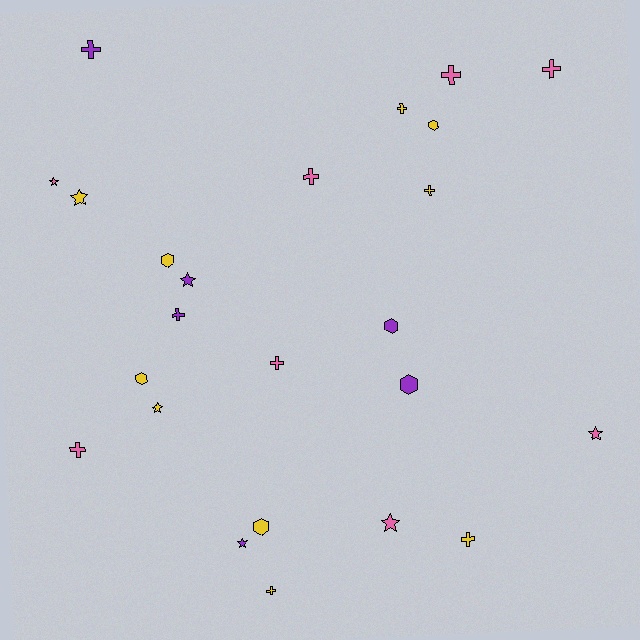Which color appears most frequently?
Yellow, with 10 objects.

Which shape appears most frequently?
Cross, with 11 objects.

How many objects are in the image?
There are 24 objects.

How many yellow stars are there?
There are 2 yellow stars.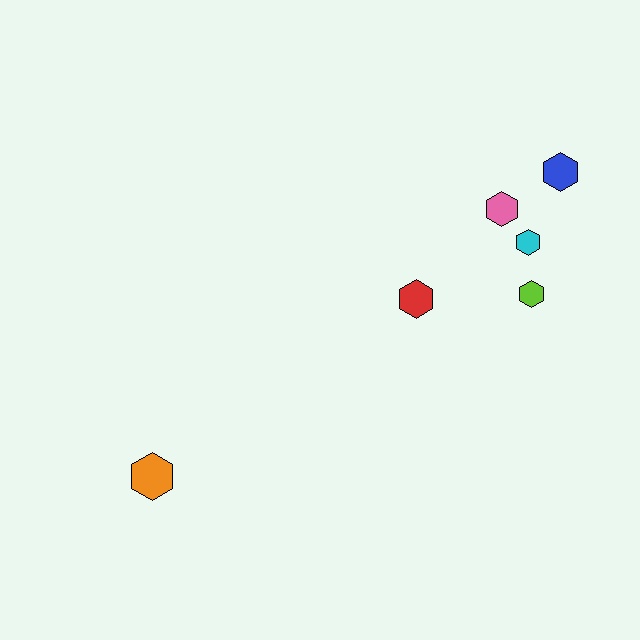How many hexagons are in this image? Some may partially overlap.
There are 6 hexagons.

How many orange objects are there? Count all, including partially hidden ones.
There is 1 orange object.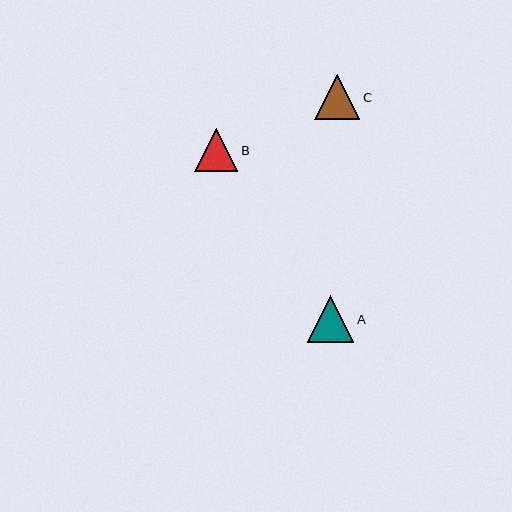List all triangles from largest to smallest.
From largest to smallest: A, C, B.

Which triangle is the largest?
Triangle A is the largest with a size of approximately 47 pixels.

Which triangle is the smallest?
Triangle B is the smallest with a size of approximately 43 pixels.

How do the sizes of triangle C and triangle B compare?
Triangle C and triangle B are approximately the same size.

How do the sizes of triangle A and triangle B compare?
Triangle A and triangle B are approximately the same size.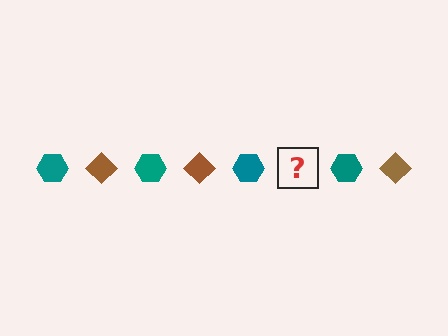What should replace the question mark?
The question mark should be replaced with a brown diamond.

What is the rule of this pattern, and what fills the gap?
The rule is that the pattern alternates between teal hexagon and brown diamond. The gap should be filled with a brown diamond.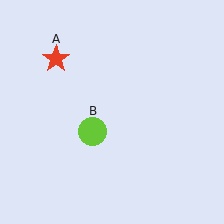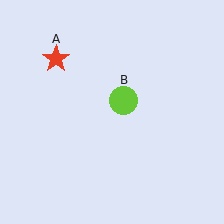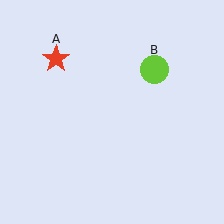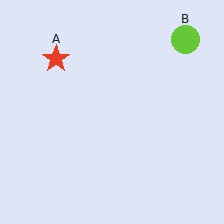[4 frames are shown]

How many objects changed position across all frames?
1 object changed position: lime circle (object B).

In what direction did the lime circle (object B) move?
The lime circle (object B) moved up and to the right.